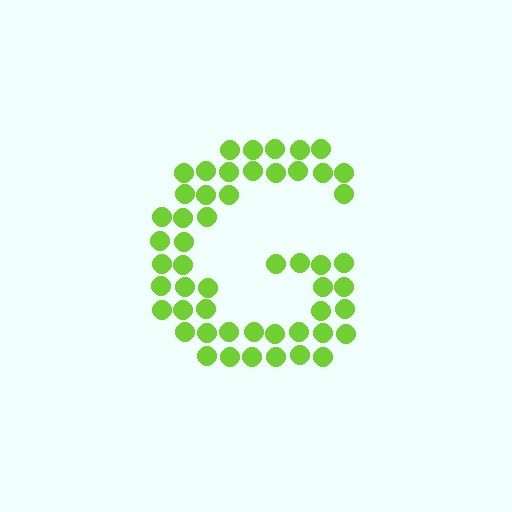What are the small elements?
The small elements are circles.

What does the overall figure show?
The overall figure shows the letter G.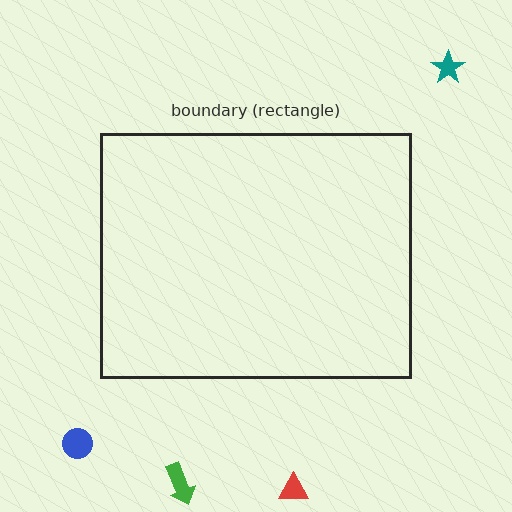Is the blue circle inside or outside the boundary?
Outside.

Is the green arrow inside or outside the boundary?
Outside.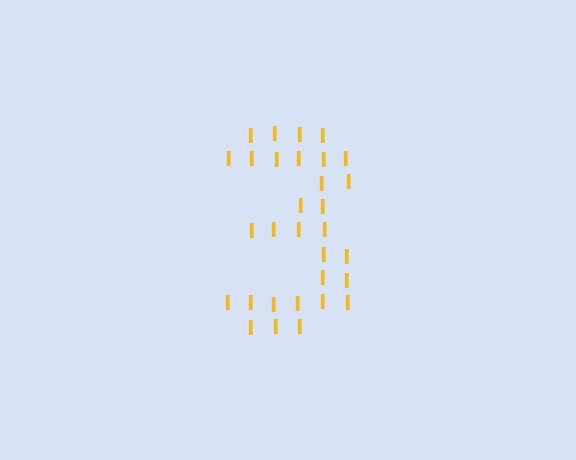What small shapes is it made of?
It is made of small letter I's.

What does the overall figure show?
The overall figure shows the digit 3.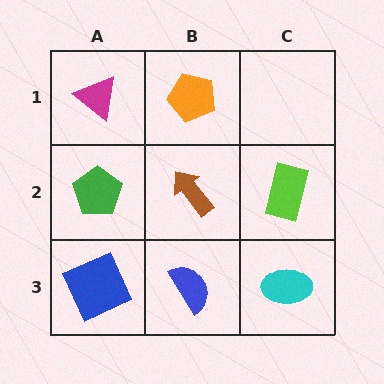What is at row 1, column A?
A magenta triangle.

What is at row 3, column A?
A blue square.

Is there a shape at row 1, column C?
No, that cell is empty.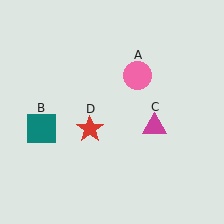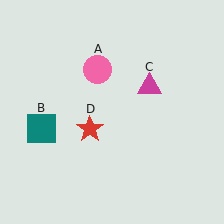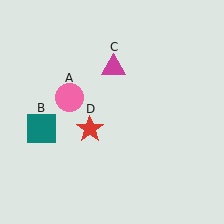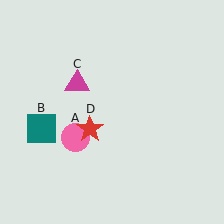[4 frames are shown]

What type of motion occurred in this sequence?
The pink circle (object A), magenta triangle (object C) rotated counterclockwise around the center of the scene.